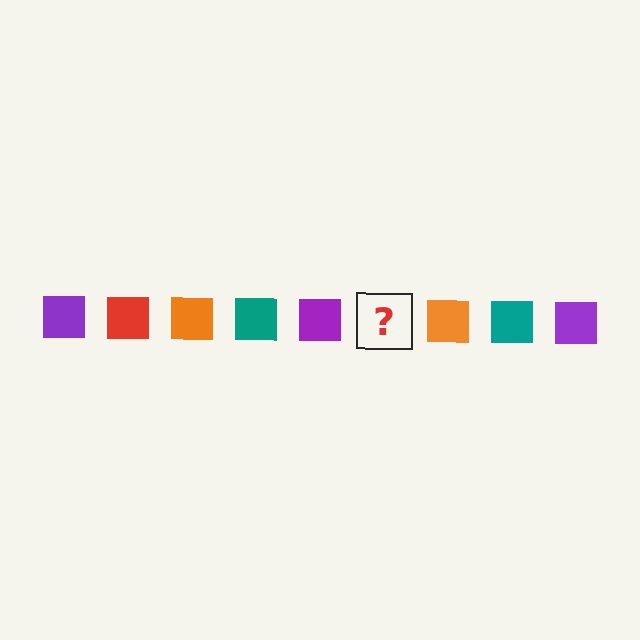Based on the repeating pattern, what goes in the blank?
The blank should be a red square.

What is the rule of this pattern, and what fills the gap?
The rule is that the pattern cycles through purple, red, orange, teal squares. The gap should be filled with a red square.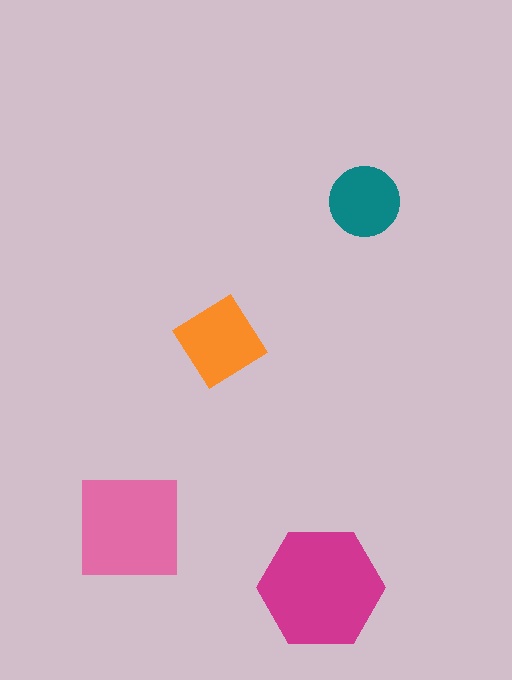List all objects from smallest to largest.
The teal circle, the orange diamond, the pink square, the magenta hexagon.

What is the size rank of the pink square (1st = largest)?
2nd.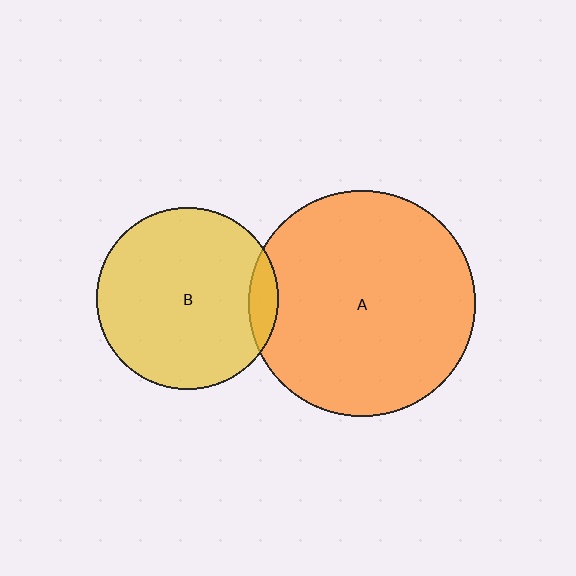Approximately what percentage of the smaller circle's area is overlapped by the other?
Approximately 10%.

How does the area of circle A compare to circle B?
Approximately 1.6 times.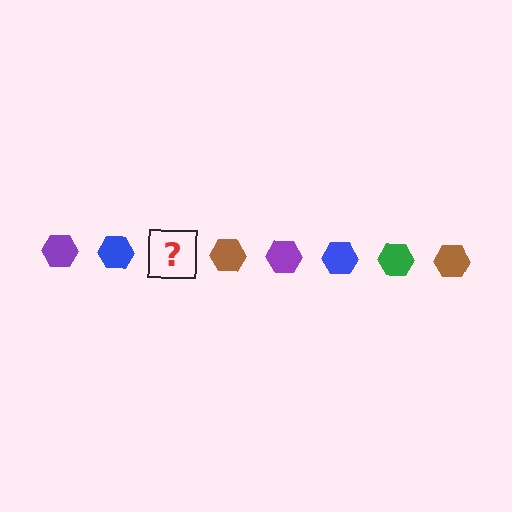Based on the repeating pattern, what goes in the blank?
The blank should be a green hexagon.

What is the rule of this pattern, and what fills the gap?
The rule is that the pattern cycles through purple, blue, green, brown hexagons. The gap should be filled with a green hexagon.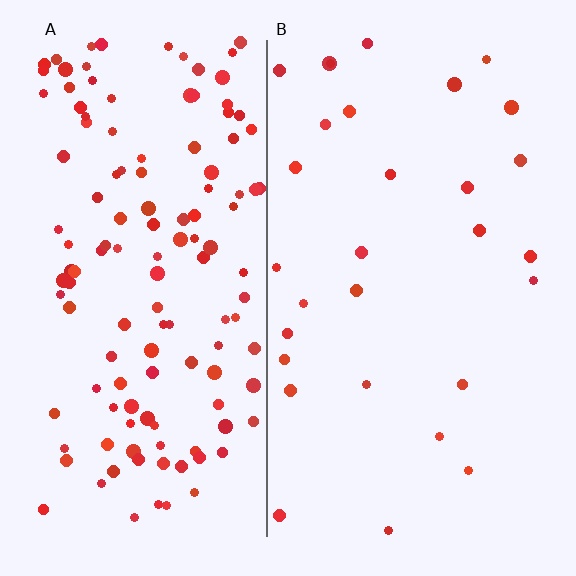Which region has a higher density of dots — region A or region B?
A (the left).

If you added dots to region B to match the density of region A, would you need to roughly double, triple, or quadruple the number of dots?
Approximately quadruple.